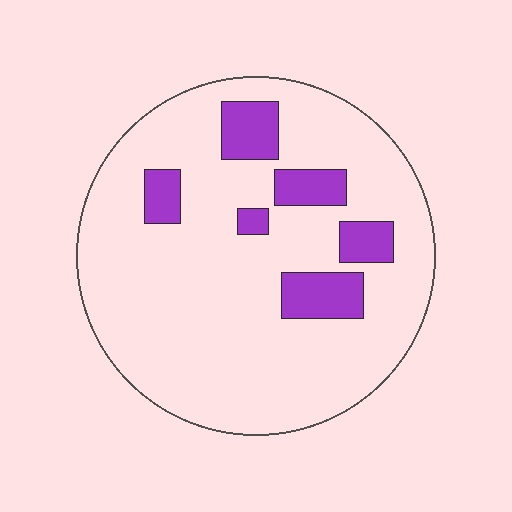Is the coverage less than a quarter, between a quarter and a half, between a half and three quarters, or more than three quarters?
Less than a quarter.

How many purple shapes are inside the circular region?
6.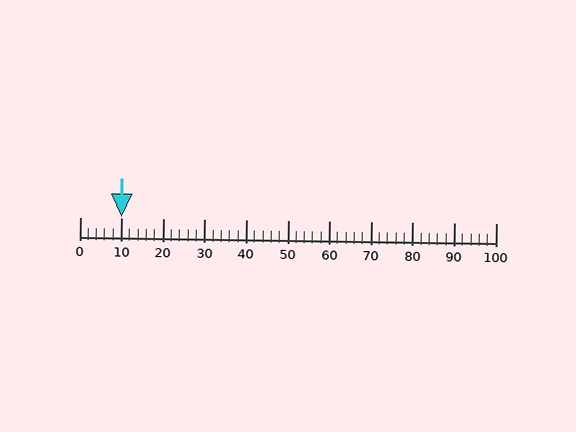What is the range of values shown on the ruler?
The ruler shows values from 0 to 100.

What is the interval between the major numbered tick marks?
The major tick marks are spaced 10 units apart.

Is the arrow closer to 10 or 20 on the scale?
The arrow is closer to 10.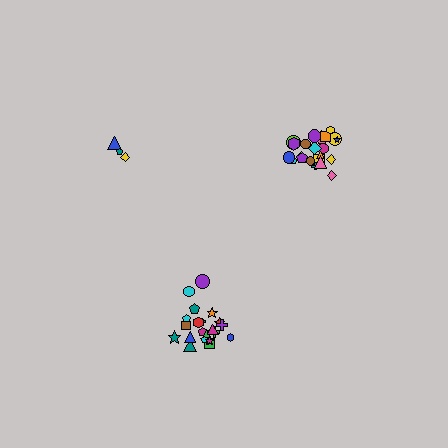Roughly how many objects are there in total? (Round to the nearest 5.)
Roughly 45 objects in total.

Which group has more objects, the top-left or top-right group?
The top-right group.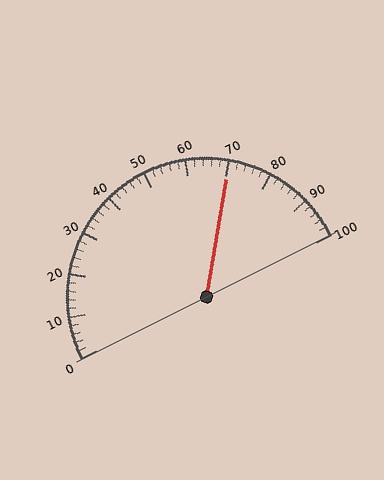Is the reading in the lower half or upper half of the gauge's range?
The reading is in the upper half of the range (0 to 100).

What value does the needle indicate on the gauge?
The needle indicates approximately 70.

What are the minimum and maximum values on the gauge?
The gauge ranges from 0 to 100.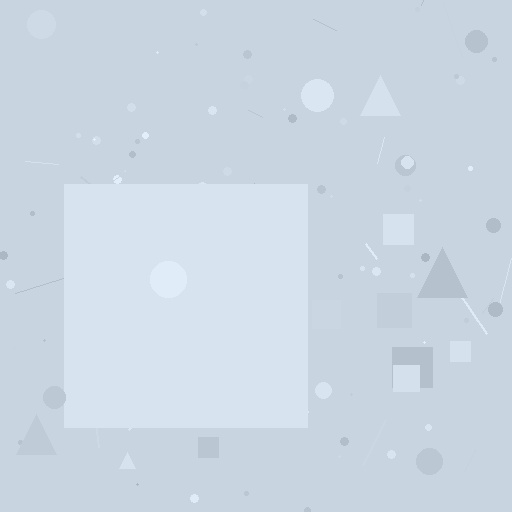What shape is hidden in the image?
A square is hidden in the image.